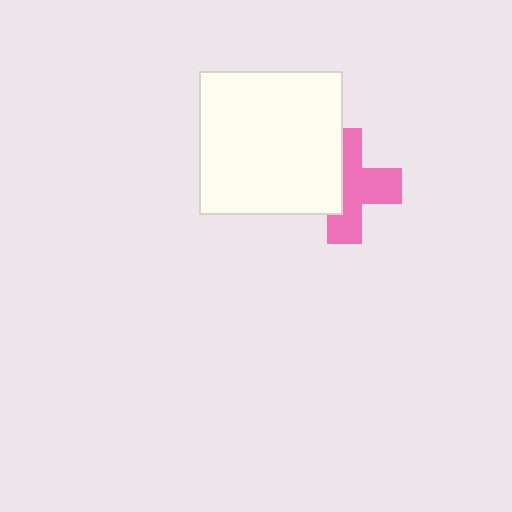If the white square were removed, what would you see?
You would see the complete pink cross.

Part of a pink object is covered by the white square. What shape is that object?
It is a cross.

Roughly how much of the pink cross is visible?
About half of it is visible (roughly 58%).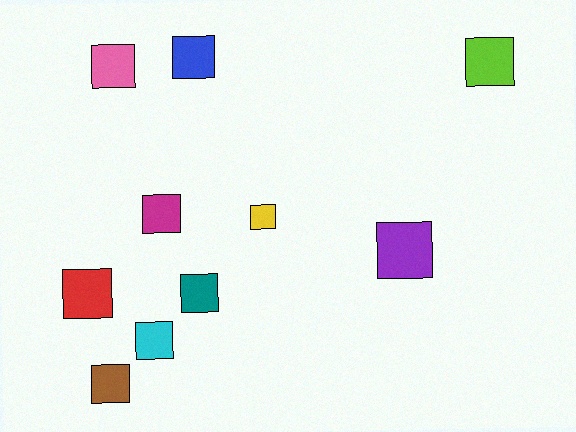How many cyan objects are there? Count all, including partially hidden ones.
There is 1 cyan object.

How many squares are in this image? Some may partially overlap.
There are 10 squares.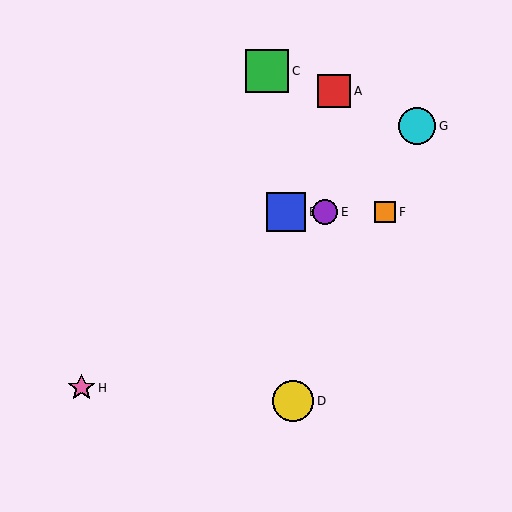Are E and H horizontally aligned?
No, E is at y≈212 and H is at y≈388.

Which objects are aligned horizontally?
Objects B, E, F are aligned horizontally.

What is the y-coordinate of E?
Object E is at y≈212.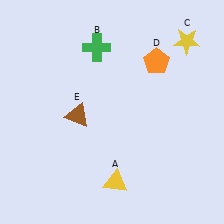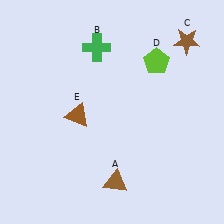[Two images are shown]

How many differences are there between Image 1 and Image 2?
There are 3 differences between the two images.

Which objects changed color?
A changed from yellow to brown. C changed from yellow to brown. D changed from orange to lime.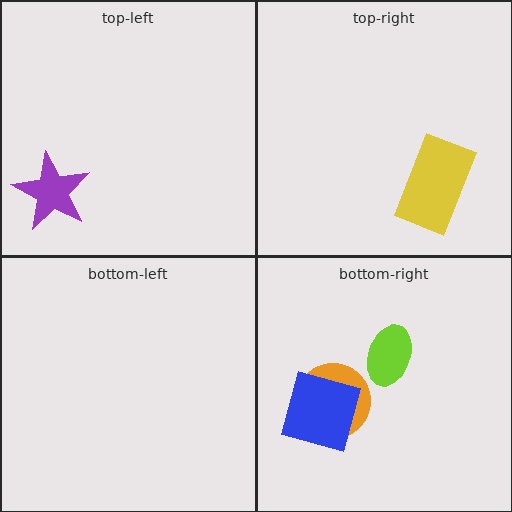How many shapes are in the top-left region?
1.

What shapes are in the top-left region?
The purple star.